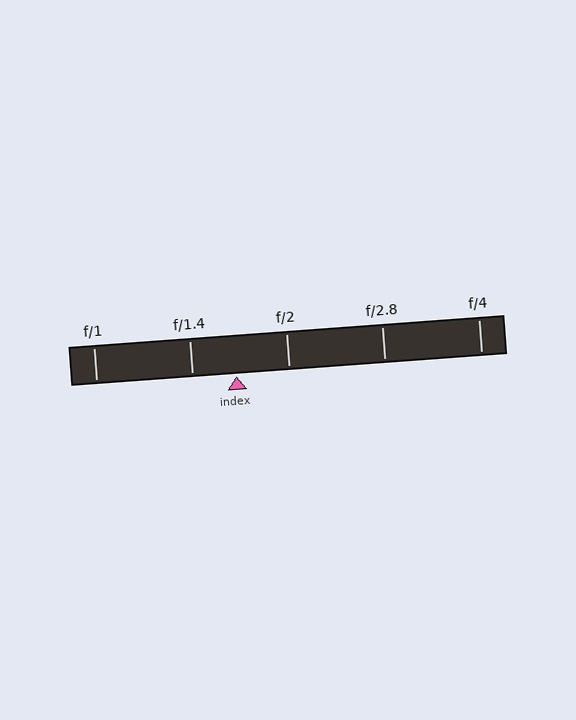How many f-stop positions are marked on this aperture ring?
There are 5 f-stop positions marked.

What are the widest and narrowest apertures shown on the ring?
The widest aperture shown is f/1 and the narrowest is f/4.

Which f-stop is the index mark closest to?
The index mark is closest to f/1.4.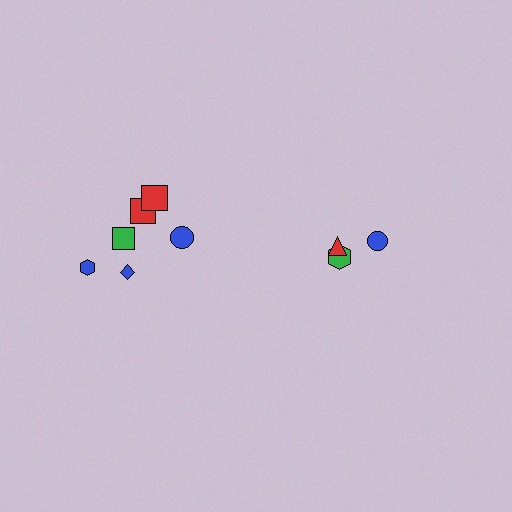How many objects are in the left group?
There are 6 objects.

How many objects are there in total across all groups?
There are 9 objects.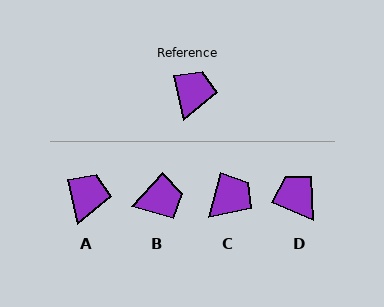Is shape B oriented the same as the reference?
No, it is off by about 55 degrees.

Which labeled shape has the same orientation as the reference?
A.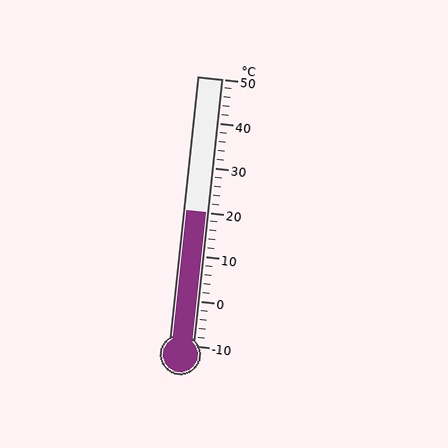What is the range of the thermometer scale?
The thermometer scale ranges from -10°C to 50°C.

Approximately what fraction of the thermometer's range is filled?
The thermometer is filled to approximately 50% of its range.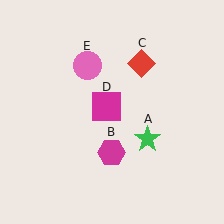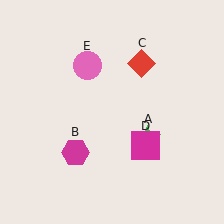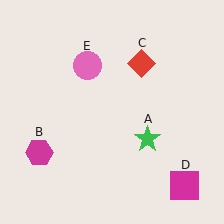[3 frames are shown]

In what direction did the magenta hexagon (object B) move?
The magenta hexagon (object B) moved left.